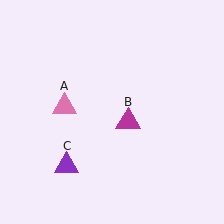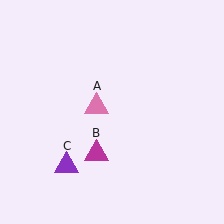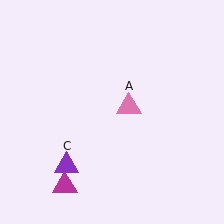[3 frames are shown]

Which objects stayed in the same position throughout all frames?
Purple triangle (object C) remained stationary.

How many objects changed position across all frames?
2 objects changed position: pink triangle (object A), magenta triangle (object B).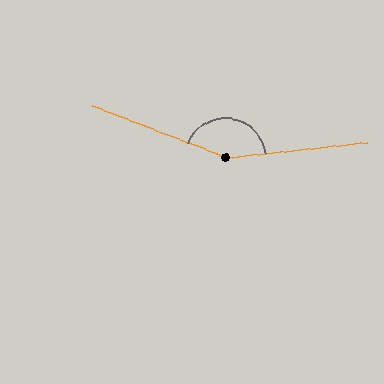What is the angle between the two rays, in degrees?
Approximately 153 degrees.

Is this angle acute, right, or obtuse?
It is obtuse.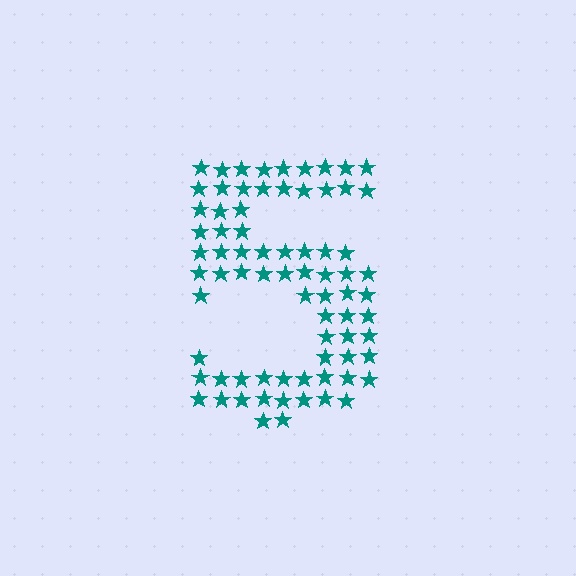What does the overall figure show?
The overall figure shows the digit 5.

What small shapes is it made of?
It is made of small stars.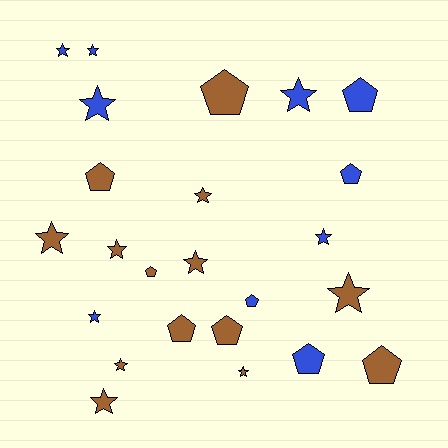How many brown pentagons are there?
There are 6 brown pentagons.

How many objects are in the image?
There are 24 objects.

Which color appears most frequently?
Brown, with 14 objects.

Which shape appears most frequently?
Star, with 14 objects.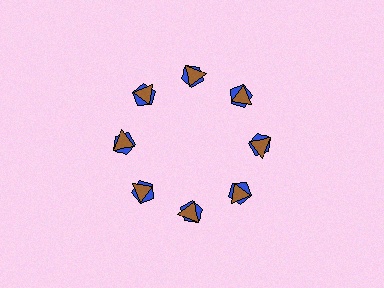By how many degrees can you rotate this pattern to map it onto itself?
The pattern maps onto itself every 45 degrees of rotation.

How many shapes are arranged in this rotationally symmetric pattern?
There are 16 shapes, arranged in 8 groups of 2.